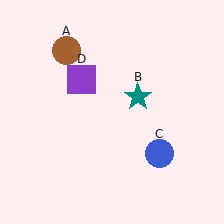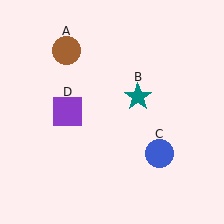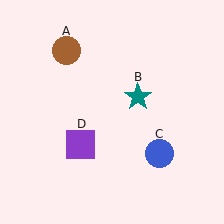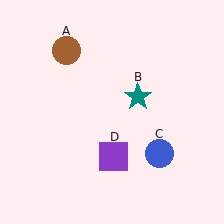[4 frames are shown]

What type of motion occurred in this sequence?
The purple square (object D) rotated counterclockwise around the center of the scene.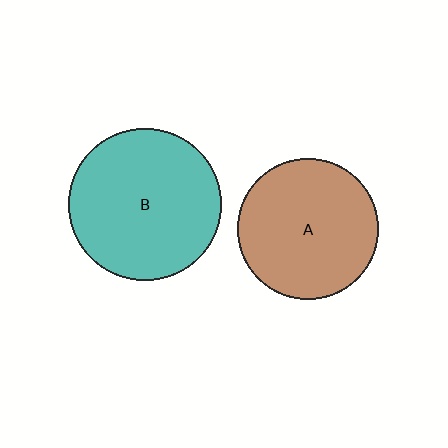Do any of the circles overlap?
No, none of the circles overlap.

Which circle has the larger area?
Circle B (teal).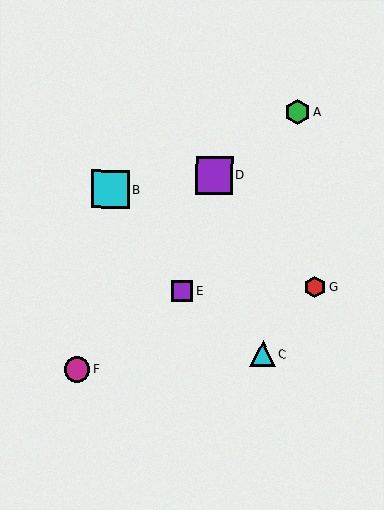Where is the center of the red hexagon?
The center of the red hexagon is at (315, 287).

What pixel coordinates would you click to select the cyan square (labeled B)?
Click at (111, 189) to select the cyan square B.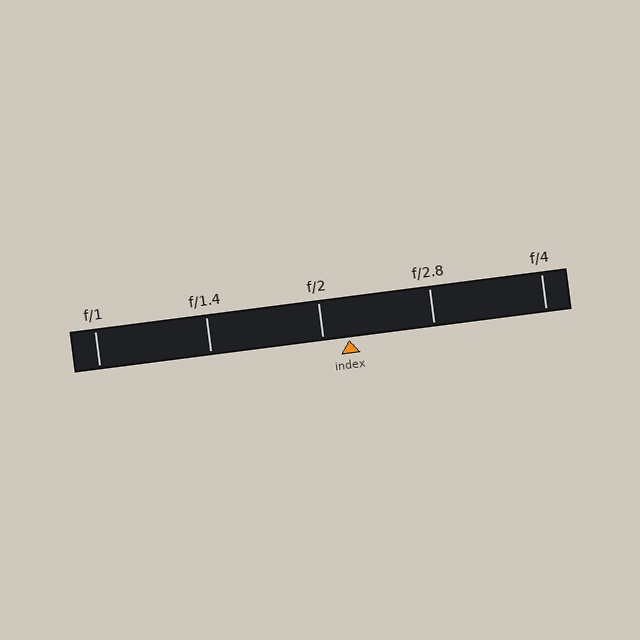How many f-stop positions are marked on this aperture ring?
There are 5 f-stop positions marked.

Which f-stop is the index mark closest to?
The index mark is closest to f/2.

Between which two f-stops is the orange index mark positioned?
The index mark is between f/2 and f/2.8.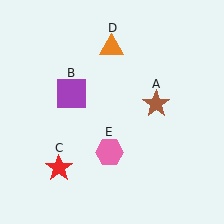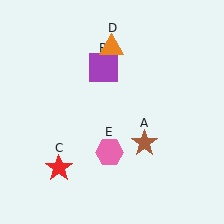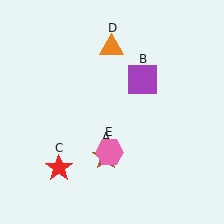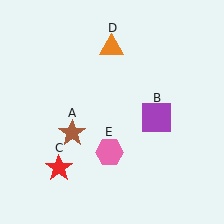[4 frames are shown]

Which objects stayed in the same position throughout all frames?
Red star (object C) and orange triangle (object D) and pink hexagon (object E) remained stationary.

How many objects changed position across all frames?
2 objects changed position: brown star (object A), purple square (object B).